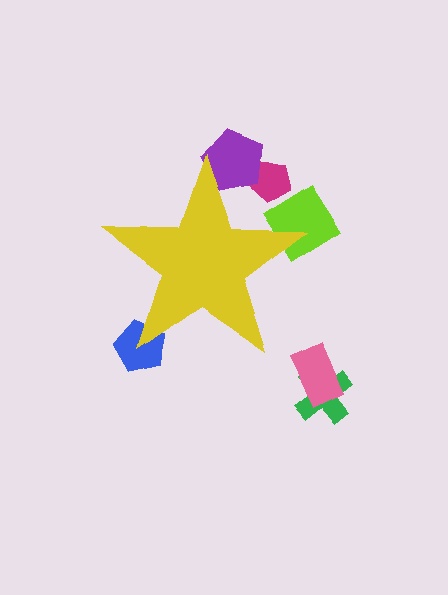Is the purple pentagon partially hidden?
Yes, the purple pentagon is partially hidden behind the yellow star.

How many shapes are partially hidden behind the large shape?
4 shapes are partially hidden.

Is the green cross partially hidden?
No, the green cross is fully visible.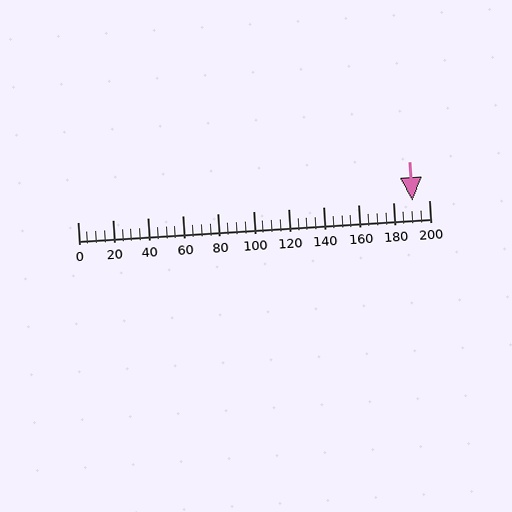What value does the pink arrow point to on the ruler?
The pink arrow points to approximately 191.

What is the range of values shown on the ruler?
The ruler shows values from 0 to 200.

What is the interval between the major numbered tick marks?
The major tick marks are spaced 20 units apart.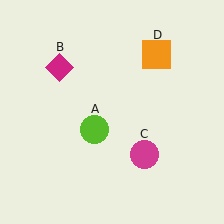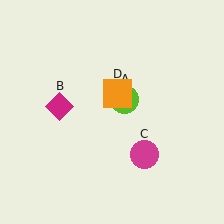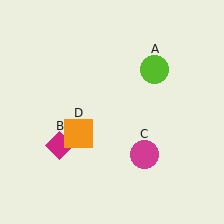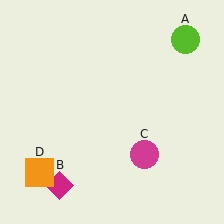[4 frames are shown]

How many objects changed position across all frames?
3 objects changed position: lime circle (object A), magenta diamond (object B), orange square (object D).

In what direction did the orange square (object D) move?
The orange square (object D) moved down and to the left.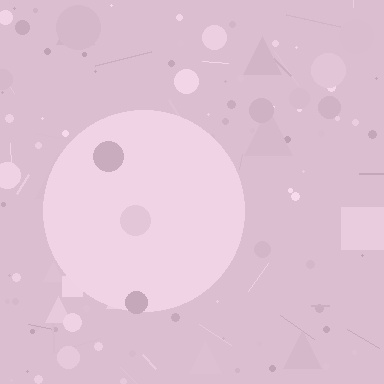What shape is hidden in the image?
A circle is hidden in the image.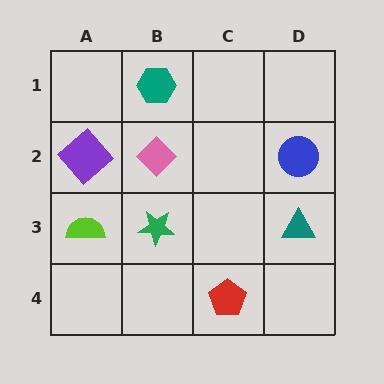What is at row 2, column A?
A purple diamond.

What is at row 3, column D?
A teal triangle.